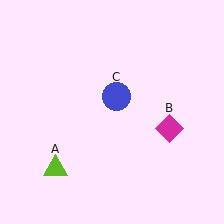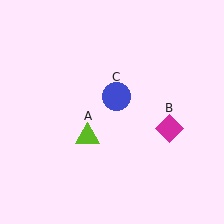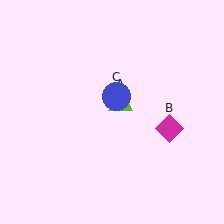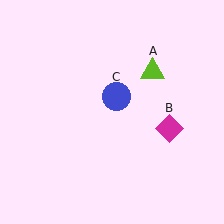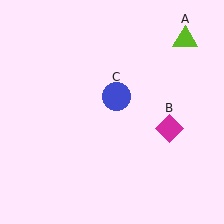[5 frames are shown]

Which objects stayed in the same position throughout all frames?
Magenta diamond (object B) and blue circle (object C) remained stationary.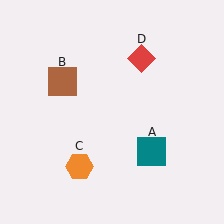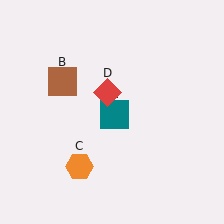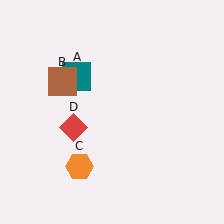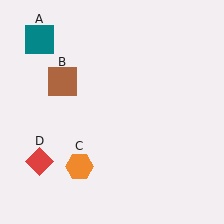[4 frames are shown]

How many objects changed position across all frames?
2 objects changed position: teal square (object A), red diamond (object D).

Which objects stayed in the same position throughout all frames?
Brown square (object B) and orange hexagon (object C) remained stationary.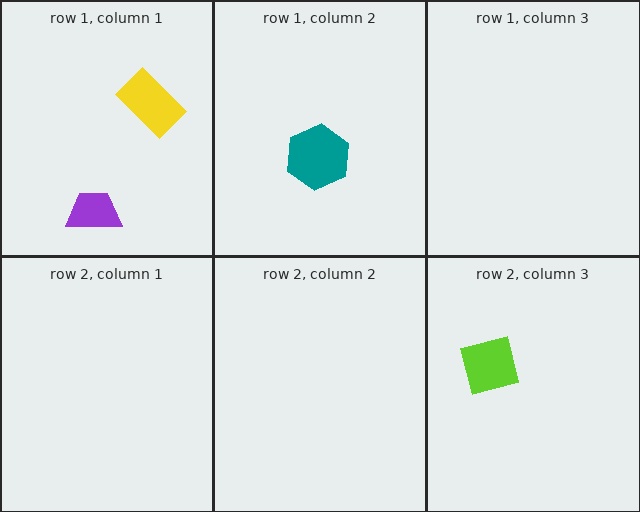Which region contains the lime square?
The row 2, column 3 region.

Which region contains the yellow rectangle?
The row 1, column 1 region.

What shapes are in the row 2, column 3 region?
The lime square.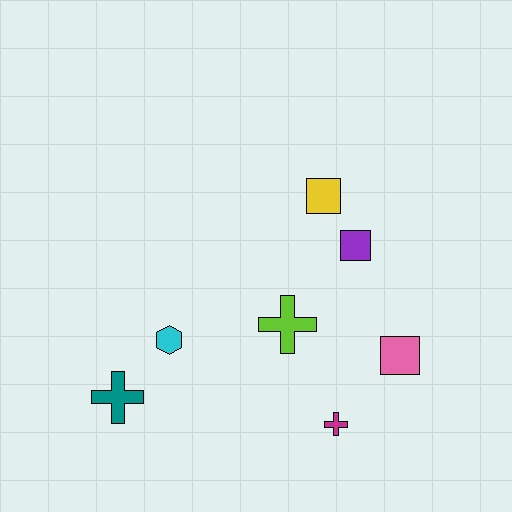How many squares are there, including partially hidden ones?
There are 3 squares.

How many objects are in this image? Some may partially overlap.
There are 7 objects.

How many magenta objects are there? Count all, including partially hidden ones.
There is 1 magenta object.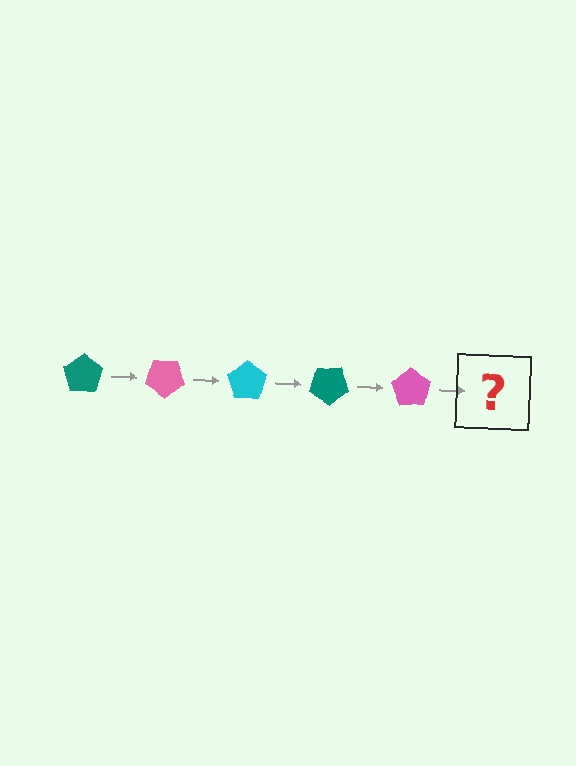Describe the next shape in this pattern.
It should be a cyan pentagon, rotated 175 degrees from the start.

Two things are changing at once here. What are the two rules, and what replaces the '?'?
The two rules are that it rotates 35 degrees each step and the color cycles through teal, pink, and cyan. The '?' should be a cyan pentagon, rotated 175 degrees from the start.